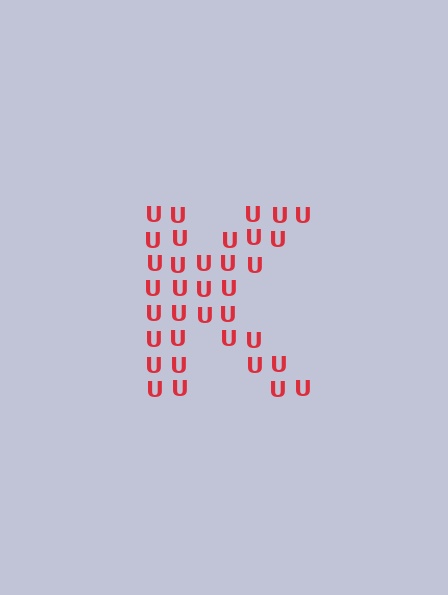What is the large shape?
The large shape is the letter K.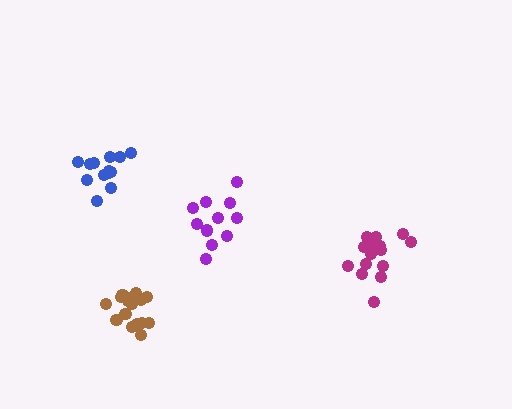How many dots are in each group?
Group 1: 11 dots, Group 2: 13 dots, Group 3: 15 dots, Group 4: 16 dots (55 total).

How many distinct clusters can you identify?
There are 4 distinct clusters.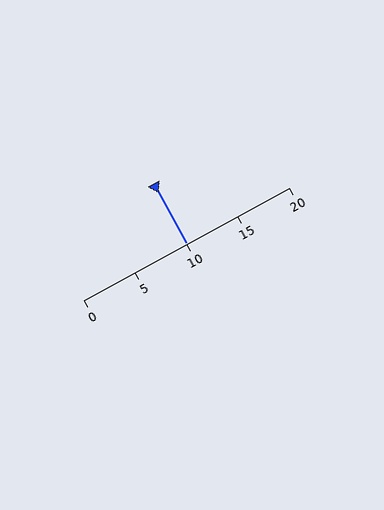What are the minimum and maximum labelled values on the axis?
The axis runs from 0 to 20.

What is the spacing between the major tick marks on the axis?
The major ticks are spaced 5 apart.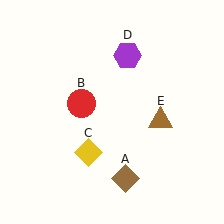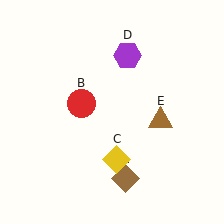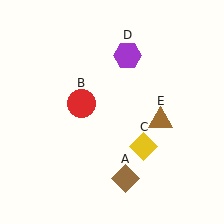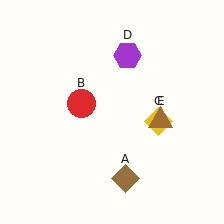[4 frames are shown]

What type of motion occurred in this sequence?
The yellow diamond (object C) rotated counterclockwise around the center of the scene.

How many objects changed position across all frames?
1 object changed position: yellow diamond (object C).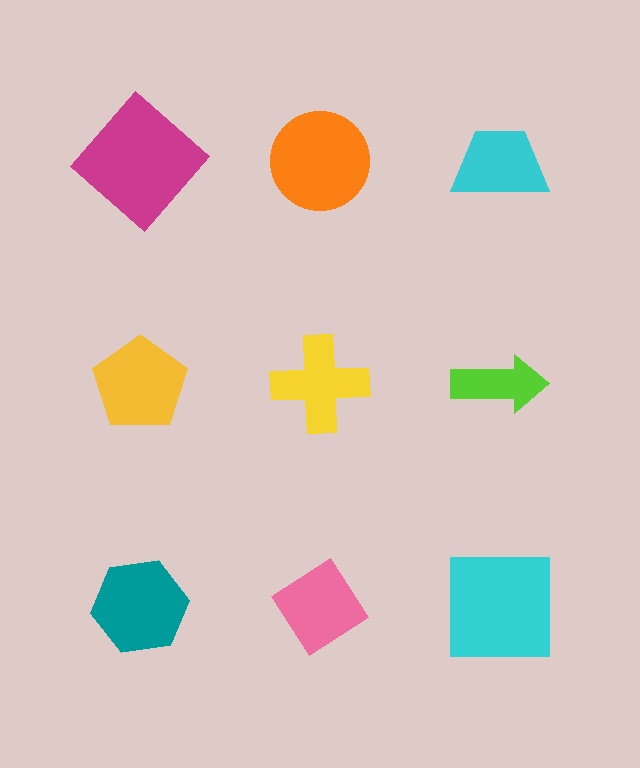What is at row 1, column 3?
A cyan trapezoid.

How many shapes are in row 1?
3 shapes.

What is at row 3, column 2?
A pink diamond.